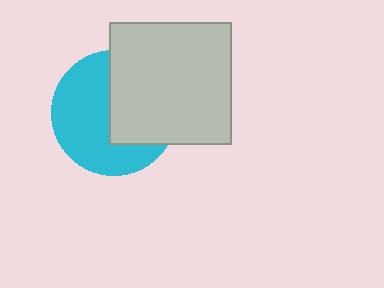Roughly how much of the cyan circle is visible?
About half of it is visible (roughly 56%).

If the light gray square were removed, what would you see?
You would see the complete cyan circle.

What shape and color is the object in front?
The object in front is a light gray square.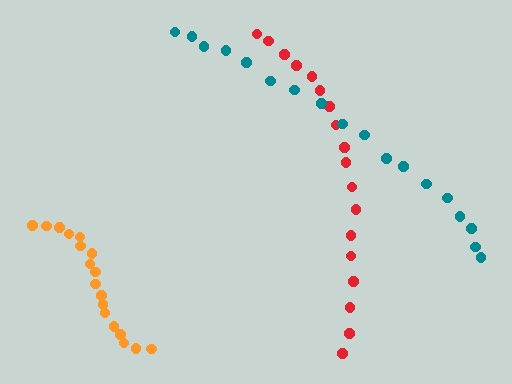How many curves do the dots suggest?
There are 3 distinct paths.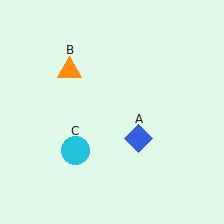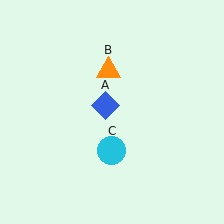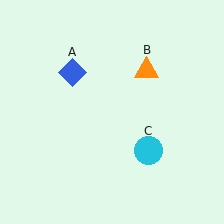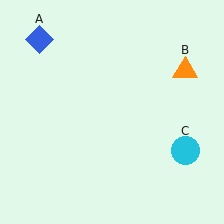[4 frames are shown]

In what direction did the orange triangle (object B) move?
The orange triangle (object B) moved right.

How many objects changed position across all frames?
3 objects changed position: blue diamond (object A), orange triangle (object B), cyan circle (object C).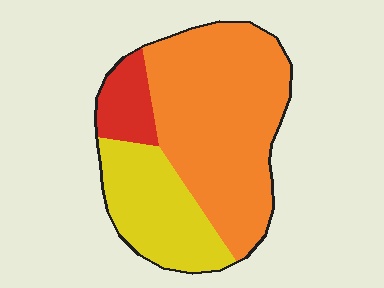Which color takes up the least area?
Red, at roughly 10%.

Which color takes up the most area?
Orange, at roughly 60%.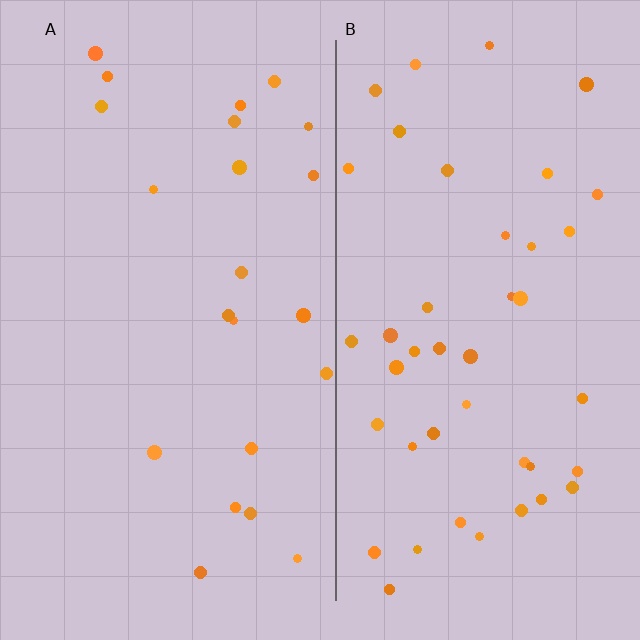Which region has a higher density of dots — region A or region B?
B (the right).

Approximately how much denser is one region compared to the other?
Approximately 2.0× — region B over region A.